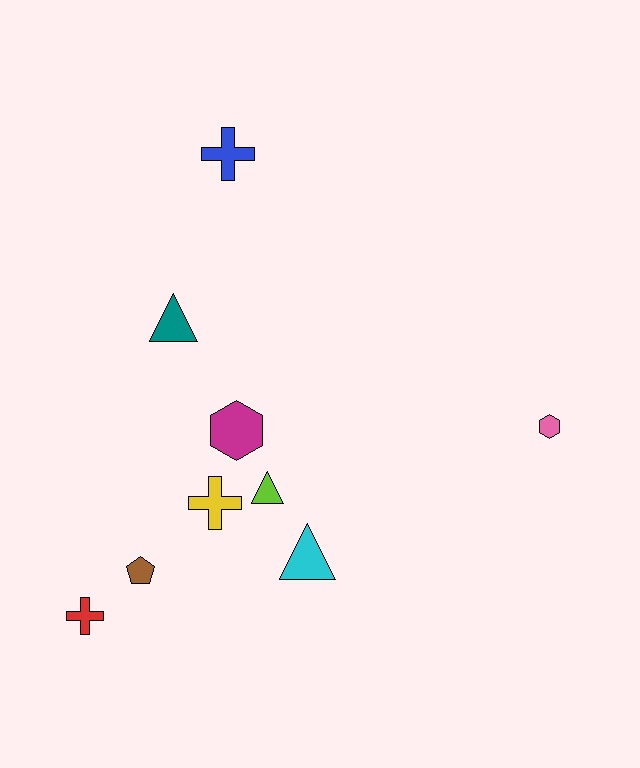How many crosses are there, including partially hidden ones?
There are 3 crosses.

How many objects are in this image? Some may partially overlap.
There are 9 objects.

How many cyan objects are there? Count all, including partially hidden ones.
There is 1 cyan object.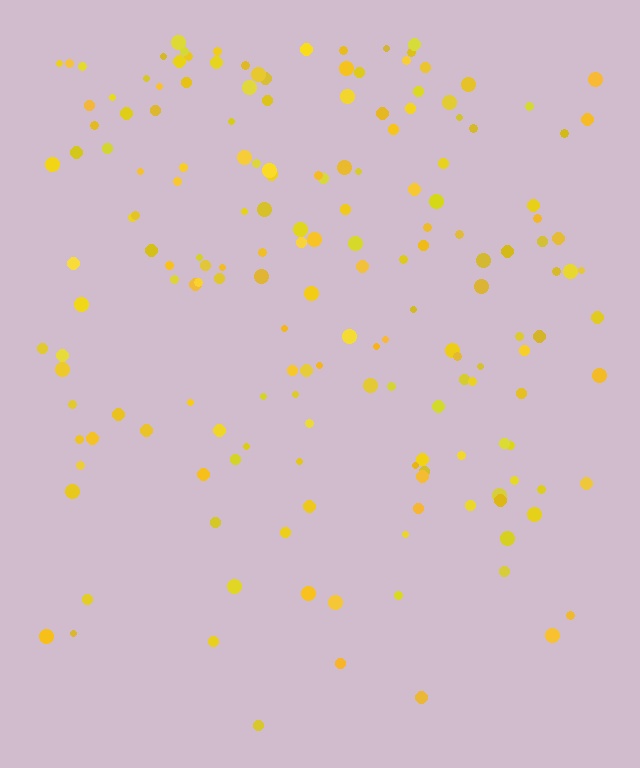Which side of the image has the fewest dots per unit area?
The bottom.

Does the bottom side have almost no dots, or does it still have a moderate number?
Still a moderate number, just noticeably fewer than the top.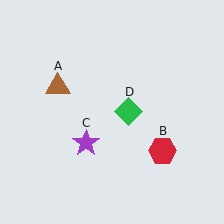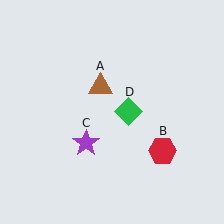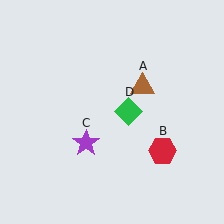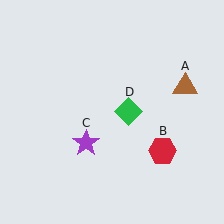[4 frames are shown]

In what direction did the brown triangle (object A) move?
The brown triangle (object A) moved right.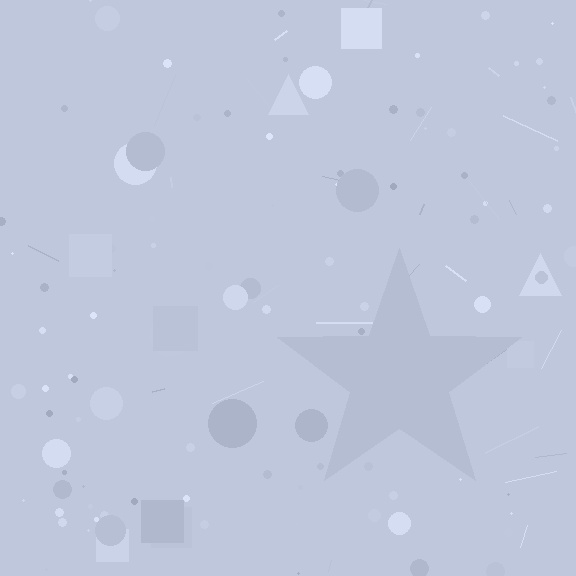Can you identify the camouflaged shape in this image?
The camouflaged shape is a star.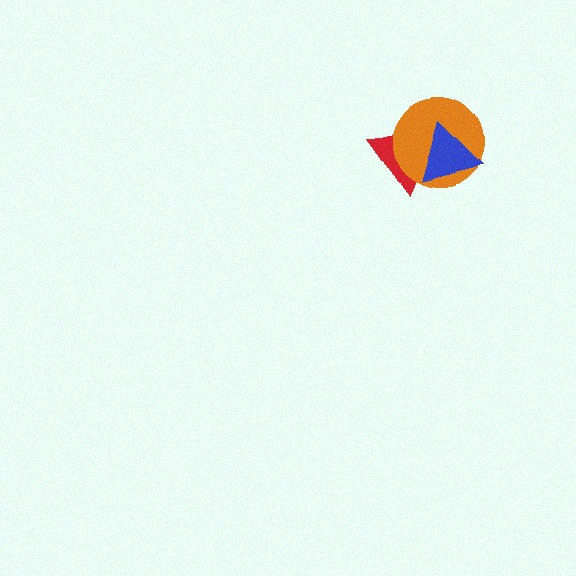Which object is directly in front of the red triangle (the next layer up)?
The orange circle is directly in front of the red triangle.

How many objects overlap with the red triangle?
2 objects overlap with the red triangle.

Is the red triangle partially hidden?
Yes, it is partially covered by another shape.